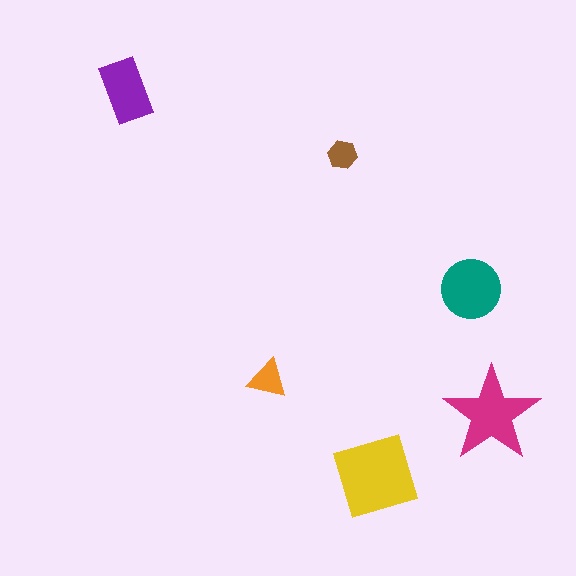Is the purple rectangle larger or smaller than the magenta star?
Smaller.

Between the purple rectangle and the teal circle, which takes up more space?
The teal circle.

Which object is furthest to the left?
The purple rectangle is leftmost.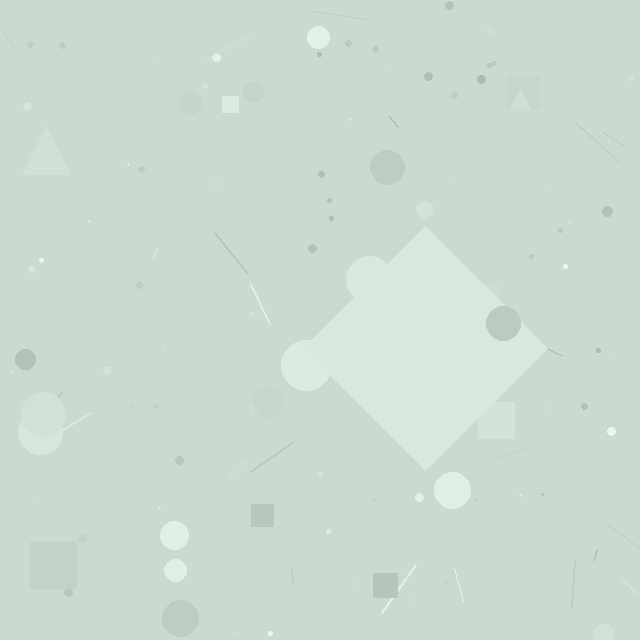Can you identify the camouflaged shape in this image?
The camouflaged shape is a diamond.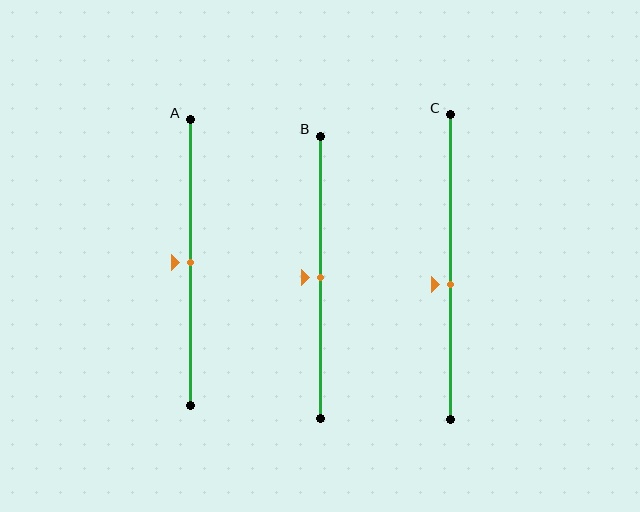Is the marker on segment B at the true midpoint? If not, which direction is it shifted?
Yes, the marker on segment B is at the true midpoint.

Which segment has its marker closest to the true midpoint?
Segment A has its marker closest to the true midpoint.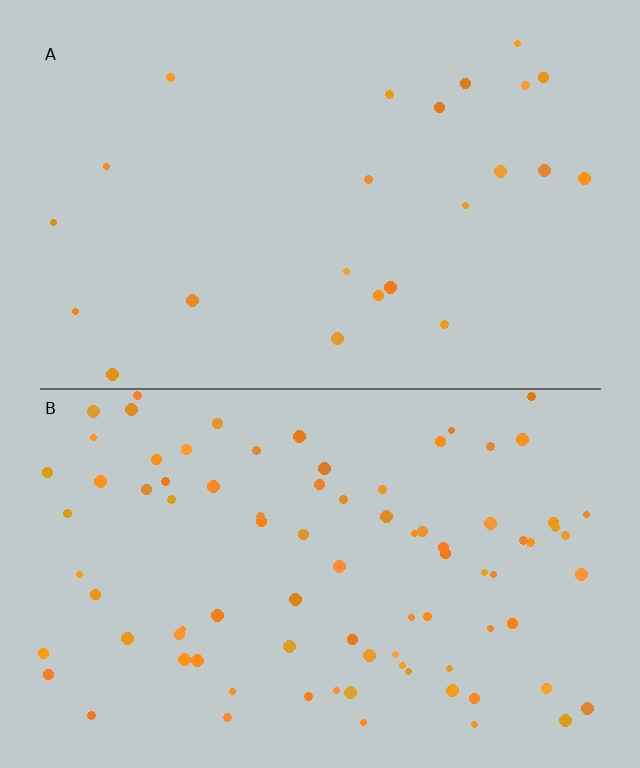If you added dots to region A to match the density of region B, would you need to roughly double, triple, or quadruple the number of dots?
Approximately quadruple.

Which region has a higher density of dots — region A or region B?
B (the bottom).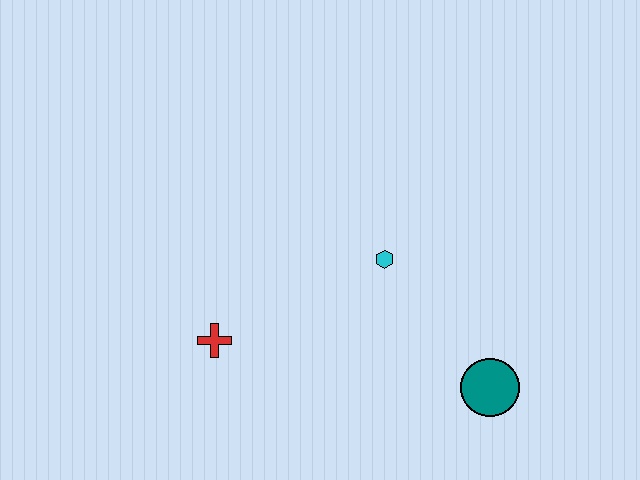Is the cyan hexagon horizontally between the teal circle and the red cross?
Yes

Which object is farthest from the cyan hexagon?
The red cross is farthest from the cyan hexagon.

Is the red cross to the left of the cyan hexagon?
Yes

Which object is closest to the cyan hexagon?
The teal circle is closest to the cyan hexagon.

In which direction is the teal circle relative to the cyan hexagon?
The teal circle is below the cyan hexagon.